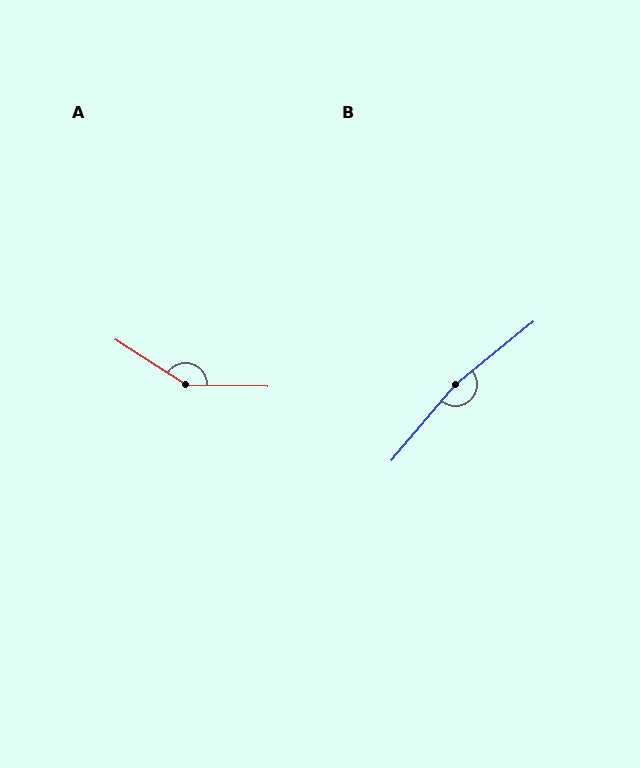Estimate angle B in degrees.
Approximately 169 degrees.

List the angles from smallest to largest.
A (148°), B (169°).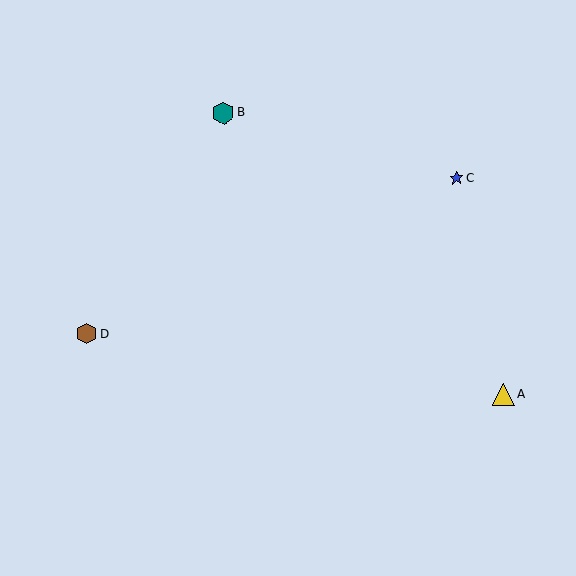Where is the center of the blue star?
The center of the blue star is at (457, 178).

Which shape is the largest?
The teal hexagon (labeled B) is the largest.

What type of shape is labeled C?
Shape C is a blue star.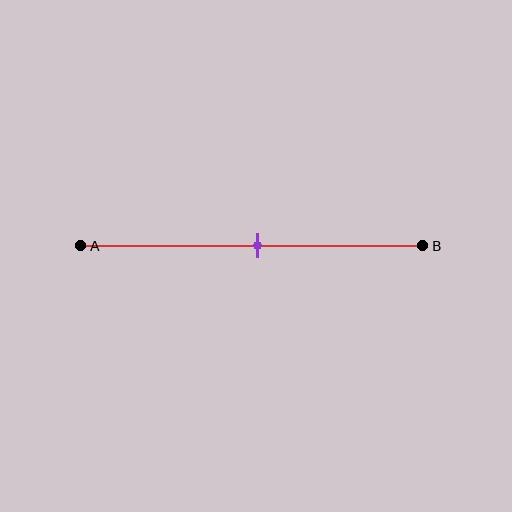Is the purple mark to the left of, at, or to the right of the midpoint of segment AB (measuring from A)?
The purple mark is approximately at the midpoint of segment AB.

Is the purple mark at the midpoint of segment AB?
Yes, the mark is approximately at the midpoint.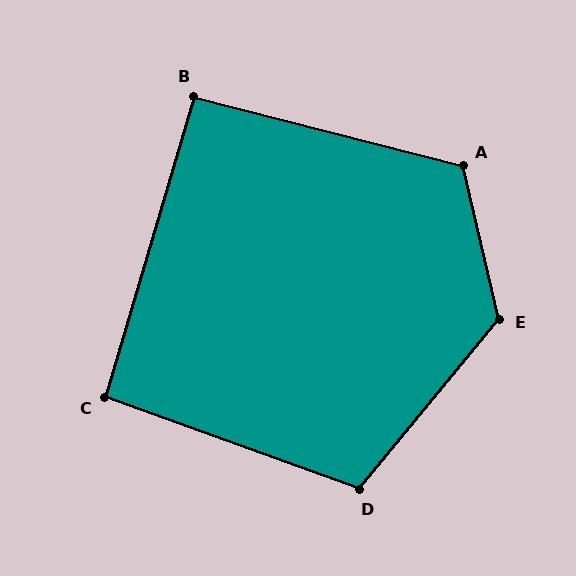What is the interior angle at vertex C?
Approximately 93 degrees (approximately right).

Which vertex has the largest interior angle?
E, at approximately 127 degrees.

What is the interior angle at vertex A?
Approximately 118 degrees (obtuse).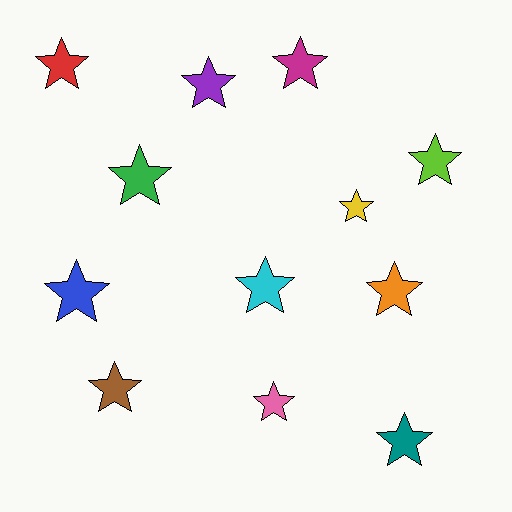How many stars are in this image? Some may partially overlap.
There are 12 stars.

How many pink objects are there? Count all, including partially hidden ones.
There is 1 pink object.